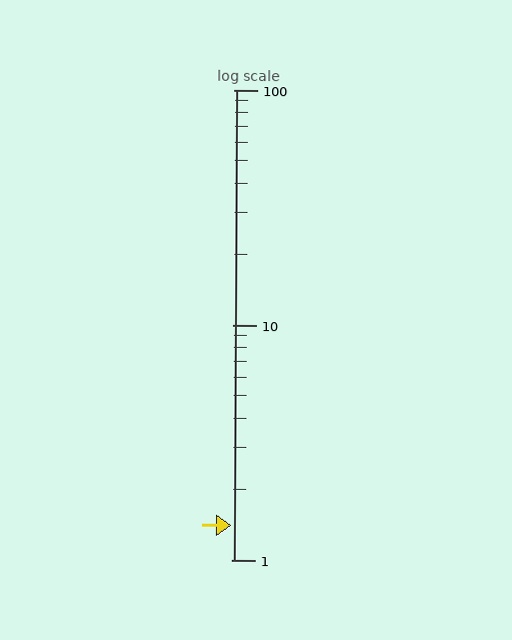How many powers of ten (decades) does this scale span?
The scale spans 2 decades, from 1 to 100.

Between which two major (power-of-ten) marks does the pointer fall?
The pointer is between 1 and 10.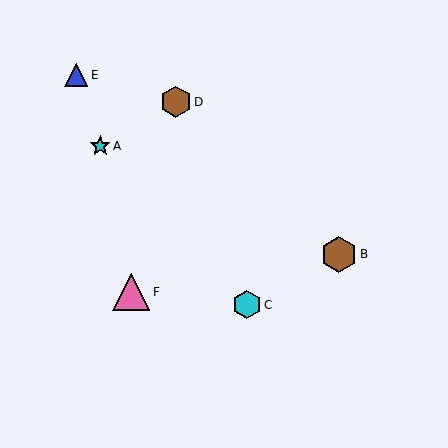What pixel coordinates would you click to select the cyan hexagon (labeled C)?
Click at (247, 305) to select the cyan hexagon C.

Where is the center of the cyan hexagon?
The center of the cyan hexagon is at (247, 305).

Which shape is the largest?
The pink triangle (labeled F) is the largest.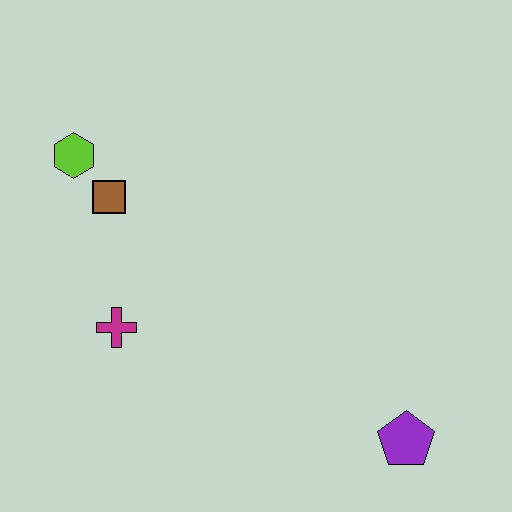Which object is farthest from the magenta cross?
The purple pentagon is farthest from the magenta cross.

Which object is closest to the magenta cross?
The brown square is closest to the magenta cross.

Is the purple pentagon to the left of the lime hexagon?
No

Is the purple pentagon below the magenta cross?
Yes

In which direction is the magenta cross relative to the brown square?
The magenta cross is below the brown square.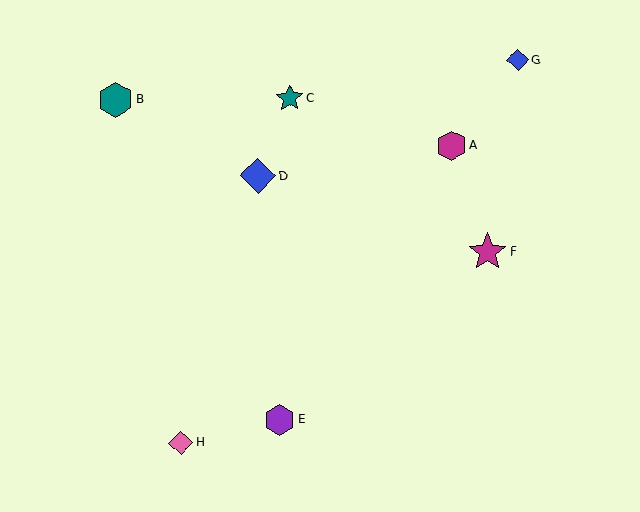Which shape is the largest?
The magenta star (labeled F) is the largest.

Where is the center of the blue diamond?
The center of the blue diamond is at (518, 60).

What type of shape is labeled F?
Shape F is a magenta star.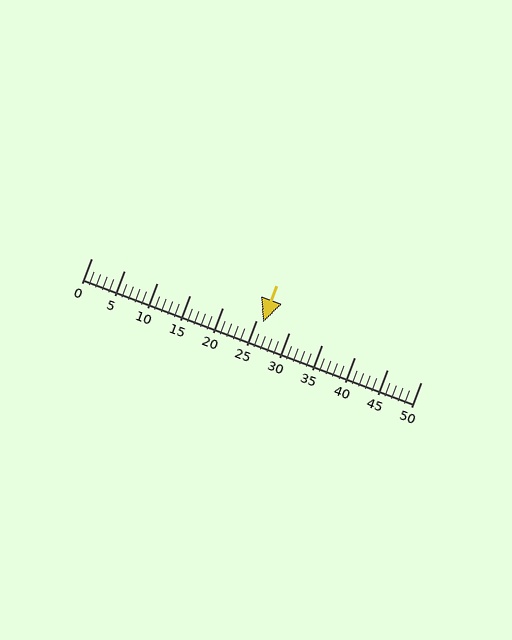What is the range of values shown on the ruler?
The ruler shows values from 0 to 50.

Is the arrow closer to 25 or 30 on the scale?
The arrow is closer to 25.